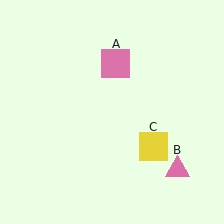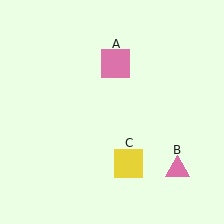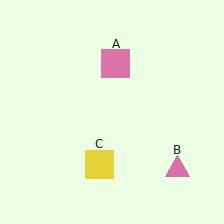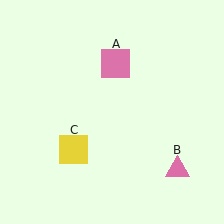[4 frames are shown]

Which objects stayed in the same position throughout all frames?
Pink square (object A) and pink triangle (object B) remained stationary.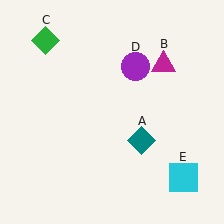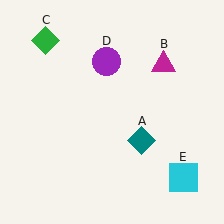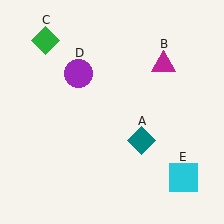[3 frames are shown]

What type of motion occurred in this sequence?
The purple circle (object D) rotated counterclockwise around the center of the scene.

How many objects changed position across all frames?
1 object changed position: purple circle (object D).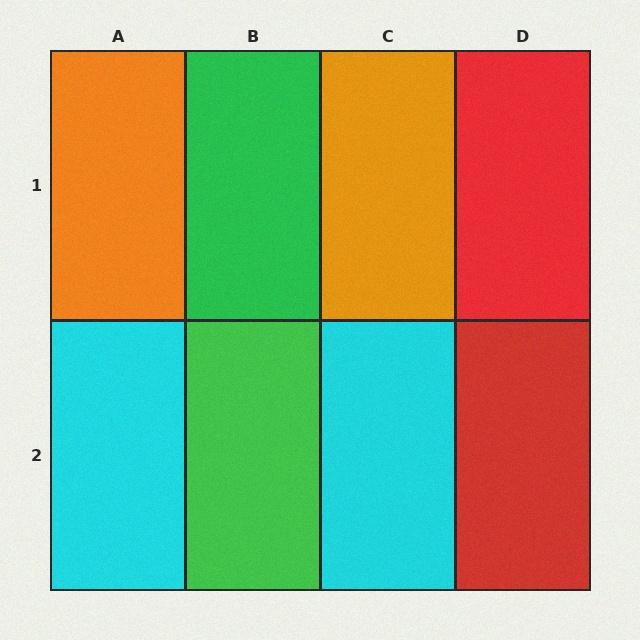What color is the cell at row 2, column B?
Green.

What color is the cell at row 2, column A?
Cyan.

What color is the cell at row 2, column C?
Cyan.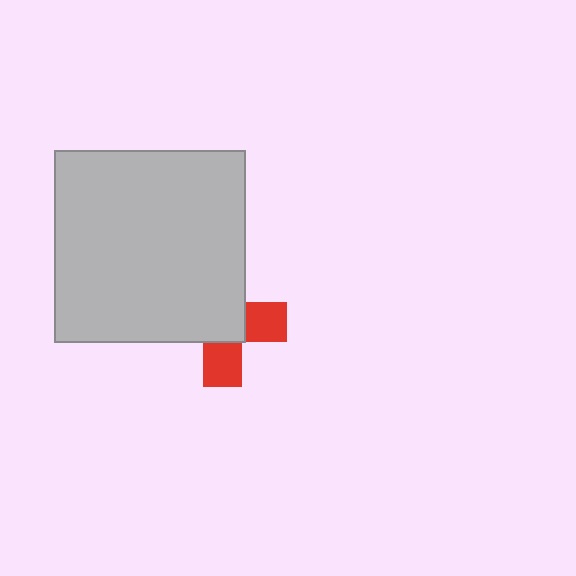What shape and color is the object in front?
The object in front is a light gray rectangle.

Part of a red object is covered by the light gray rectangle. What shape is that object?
It is a cross.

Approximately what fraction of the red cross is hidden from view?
Roughly 61% of the red cross is hidden behind the light gray rectangle.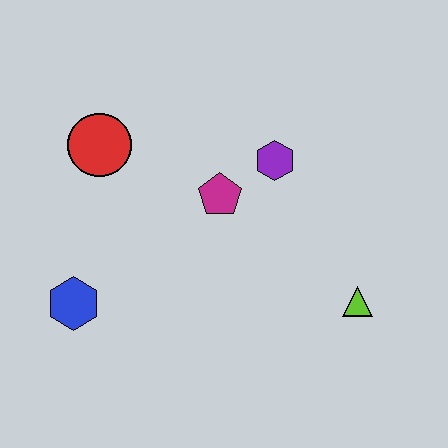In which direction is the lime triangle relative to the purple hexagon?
The lime triangle is below the purple hexagon.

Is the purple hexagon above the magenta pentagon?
Yes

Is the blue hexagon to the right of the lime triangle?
No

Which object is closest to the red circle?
The magenta pentagon is closest to the red circle.